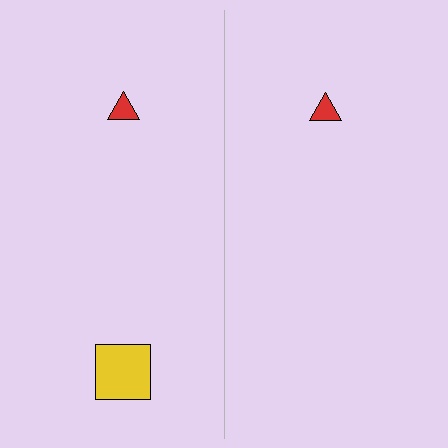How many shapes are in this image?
There are 3 shapes in this image.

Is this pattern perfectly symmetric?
No, the pattern is not perfectly symmetric. A yellow square is missing from the right side.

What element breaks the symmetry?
A yellow square is missing from the right side.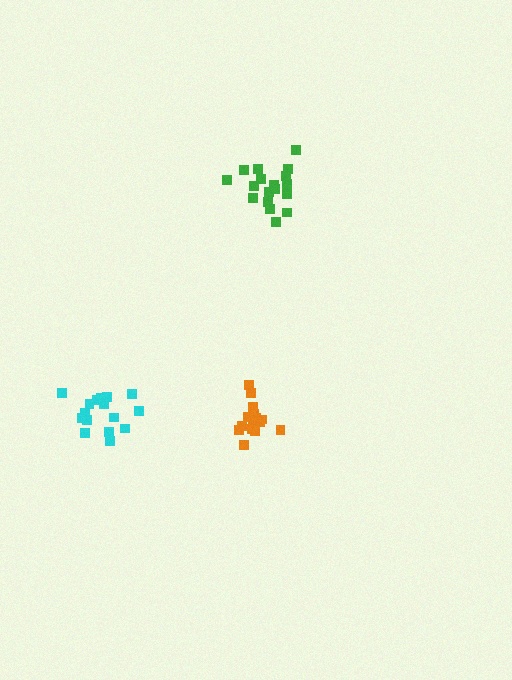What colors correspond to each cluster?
The clusters are colored: green, orange, cyan.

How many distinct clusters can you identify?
There are 3 distinct clusters.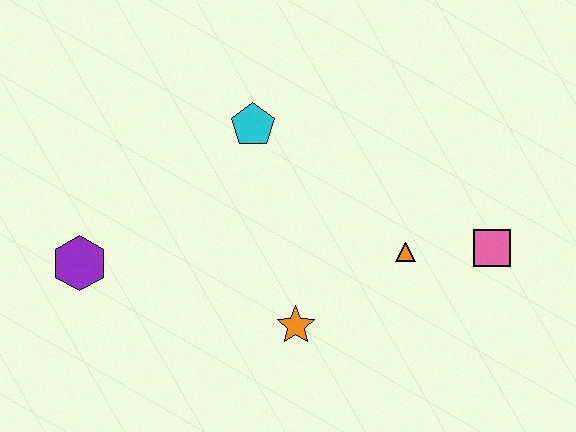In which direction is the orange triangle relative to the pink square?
The orange triangle is to the left of the pink square.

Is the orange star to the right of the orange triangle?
No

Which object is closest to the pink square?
The orange triangle is closest to the pink square.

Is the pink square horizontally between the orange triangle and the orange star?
No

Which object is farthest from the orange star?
The purple hexagon is farthest from the orange star.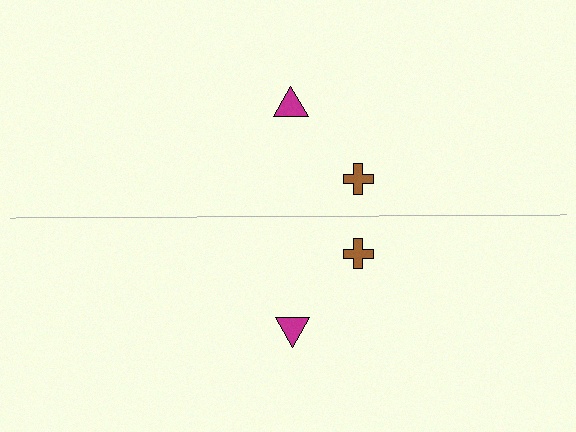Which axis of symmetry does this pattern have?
The pattern has a horizontal axis of symmetry running through the center of the image.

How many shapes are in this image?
There are 4 shapes in this image.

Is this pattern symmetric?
Yes, this pattern has bilateral (reflection) symmetry.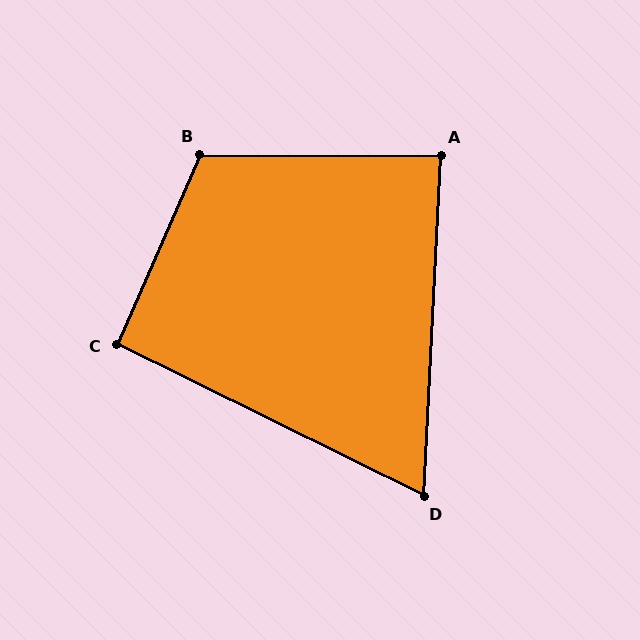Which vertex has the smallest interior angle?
D, at approximately 67 degrees.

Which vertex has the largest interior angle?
B, at approximately 113 degrees.